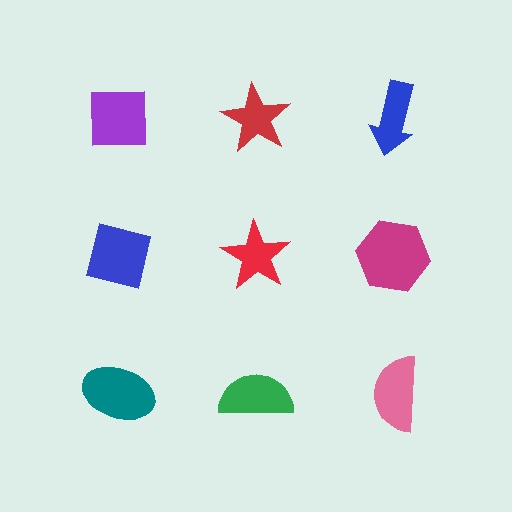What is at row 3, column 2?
A green semicircle.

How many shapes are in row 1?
3 shapes.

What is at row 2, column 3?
A magenta hexagon.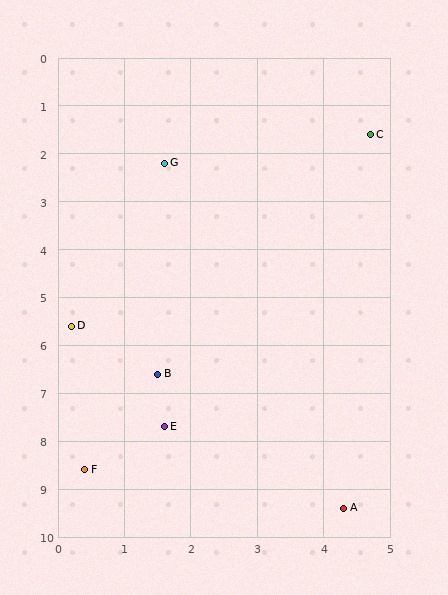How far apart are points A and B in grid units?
Points A and B are about 4.0 grid units apart.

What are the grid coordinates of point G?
Point G is at approximately (1.6, 2.2).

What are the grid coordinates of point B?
Point B is at approximately (1.5, 6.6).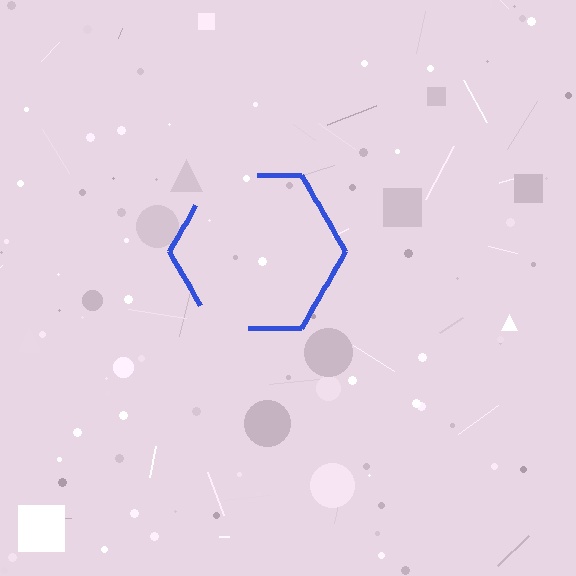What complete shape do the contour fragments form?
The contour fragments form a hexagon.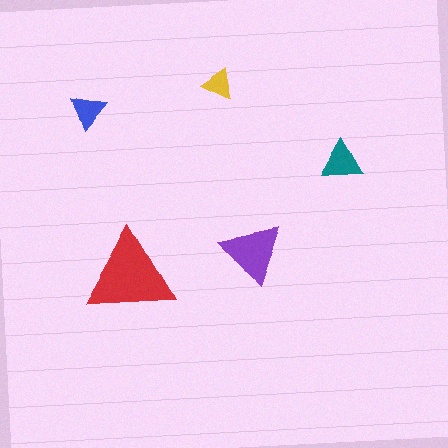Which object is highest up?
The yellow triangle is topmost.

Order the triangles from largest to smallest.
the red one, the purple one, the teal one, the blue one, the yellow one.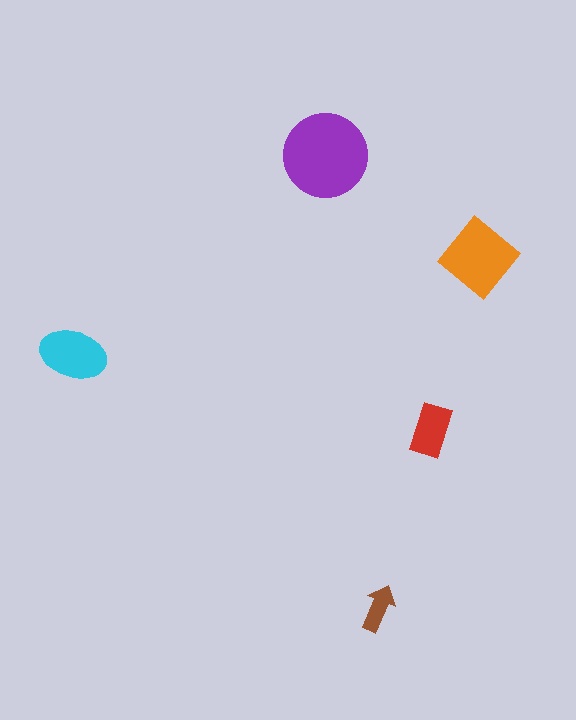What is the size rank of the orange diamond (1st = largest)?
2nd.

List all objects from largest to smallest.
The purple circle, the orange diamond, the cyan ellipse, the red rectangle, the brown arrow.